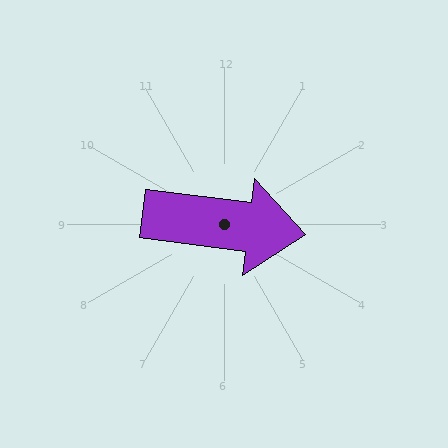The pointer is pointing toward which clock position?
Roughly 3 o'clock.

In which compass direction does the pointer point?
East.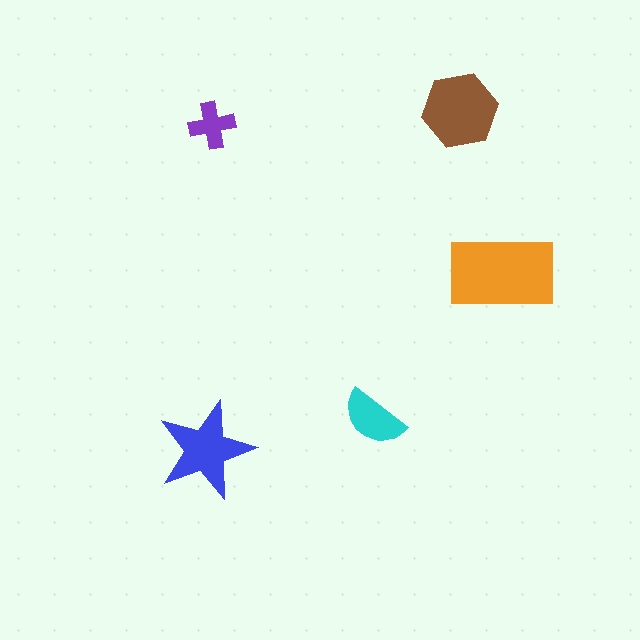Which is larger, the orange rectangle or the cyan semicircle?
The orange rectangle.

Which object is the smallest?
The purple cross.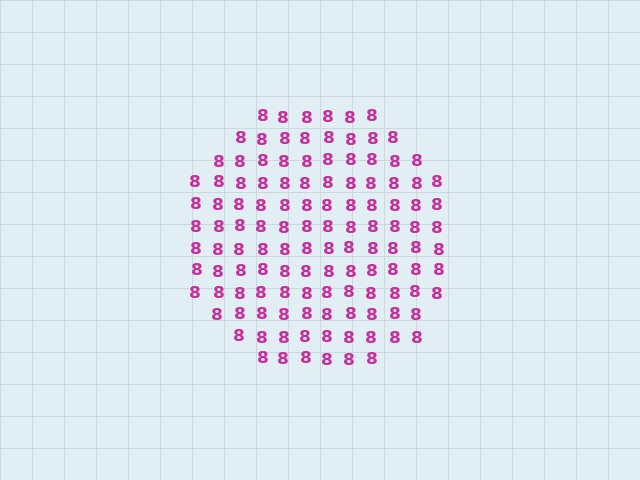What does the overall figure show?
The overall figure shows a circle.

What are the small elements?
The small elements are digit 8's.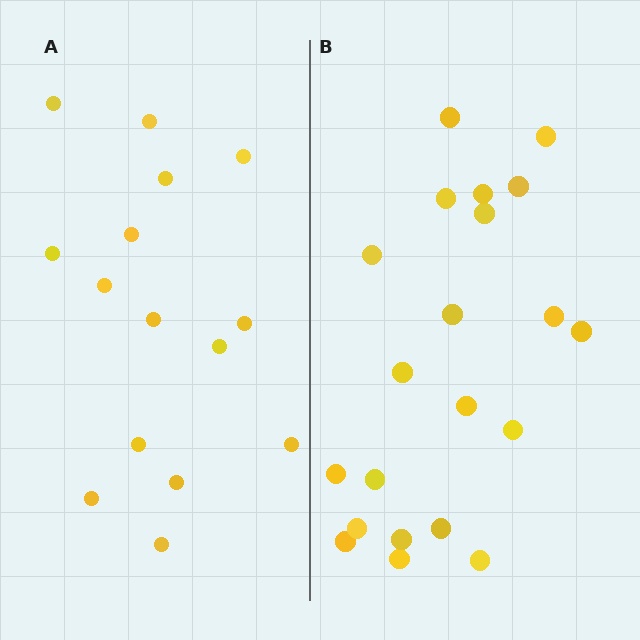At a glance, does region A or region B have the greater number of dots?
Region B (the right region) has more dots.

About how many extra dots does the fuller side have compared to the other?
Region B has about 6 more dots than region A.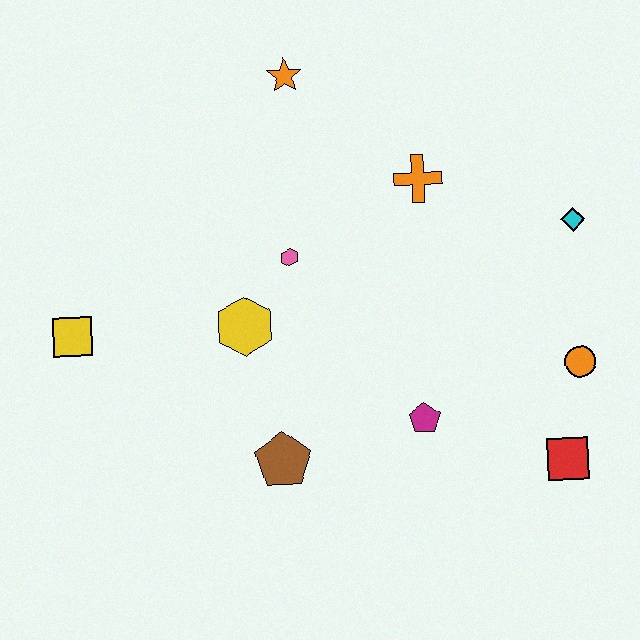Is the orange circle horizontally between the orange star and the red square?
No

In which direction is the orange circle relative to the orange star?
The orange circle is below the orange star.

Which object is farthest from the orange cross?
The yellow square is farthest from the orange cross.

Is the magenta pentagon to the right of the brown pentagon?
Yes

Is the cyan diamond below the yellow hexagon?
No